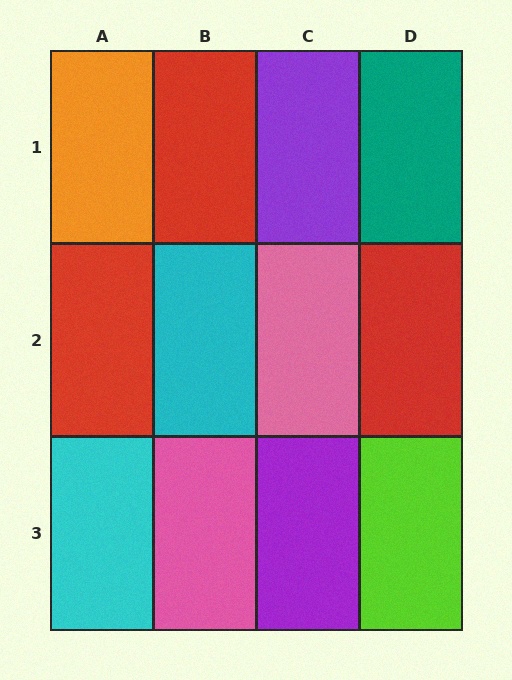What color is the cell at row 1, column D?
Teal.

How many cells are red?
3 cells are red.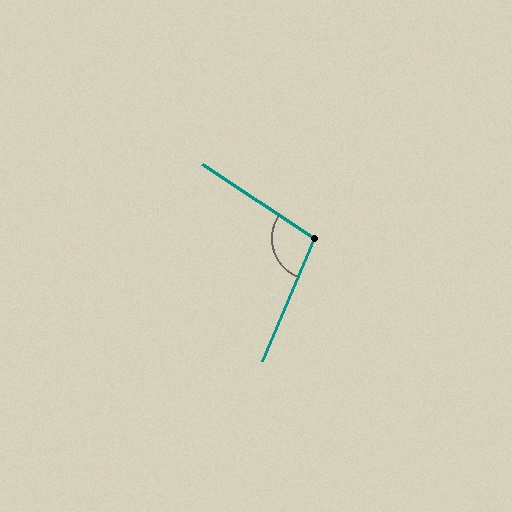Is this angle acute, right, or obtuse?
It is obtuse.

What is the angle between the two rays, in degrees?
Approximately 101 degrees.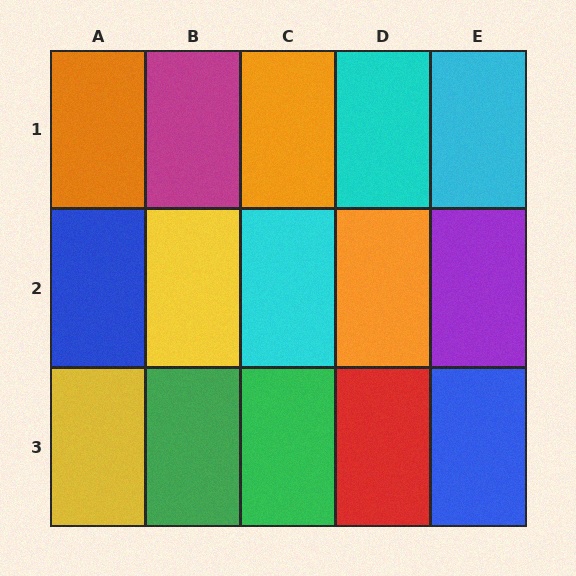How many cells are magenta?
1 cell is magenta.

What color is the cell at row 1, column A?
Orange.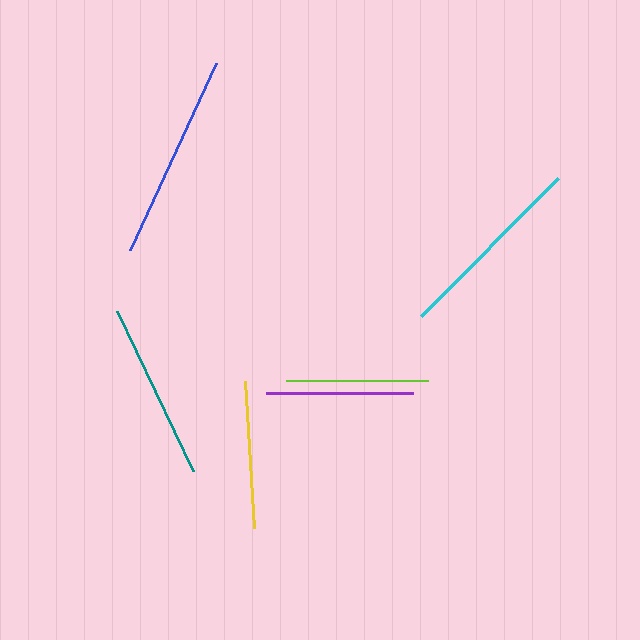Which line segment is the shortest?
The lime line is the shortest at approximately 142 pixels.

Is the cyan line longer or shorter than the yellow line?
The cyan line is longer than the yellow line.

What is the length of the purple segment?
The purple segment is approximately 147 pixels long.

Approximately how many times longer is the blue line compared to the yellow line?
The blue line is approximately 1.4 times the length of the yellow line.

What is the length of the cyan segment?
The cyan segment is approximately 194 pixels long.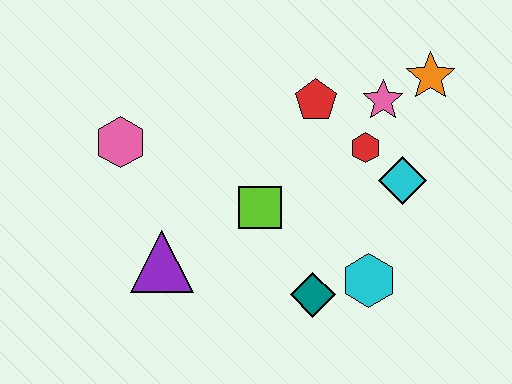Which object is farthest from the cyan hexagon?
The pink hexagon is farthest from the cyan hexagon.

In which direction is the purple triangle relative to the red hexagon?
The purple triangle is to the left of the red hexagon.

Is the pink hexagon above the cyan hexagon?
Yes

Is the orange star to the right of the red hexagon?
Yes